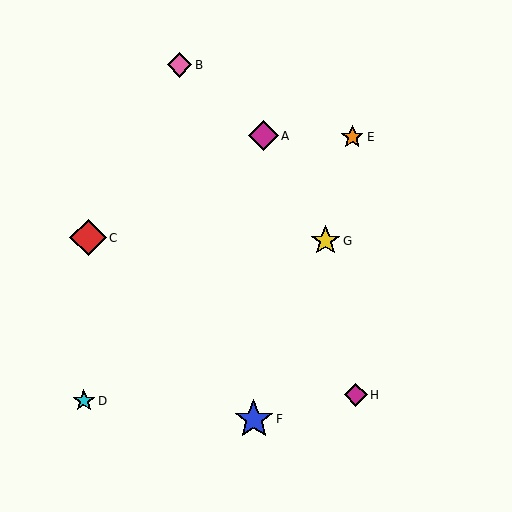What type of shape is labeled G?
Shape G is a yellow star.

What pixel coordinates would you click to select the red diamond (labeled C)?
Click at (88, 238) to select the red diamond C.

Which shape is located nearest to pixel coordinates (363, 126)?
The orange star (labeled E) at (352, 137) is nearest to that location.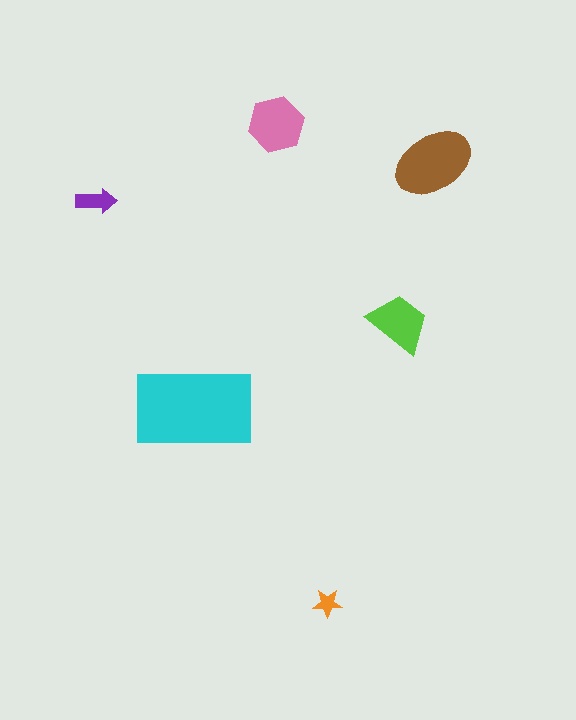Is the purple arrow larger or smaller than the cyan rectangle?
Smaller.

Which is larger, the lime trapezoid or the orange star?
The lime trapezoid.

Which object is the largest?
The cyan rectangle.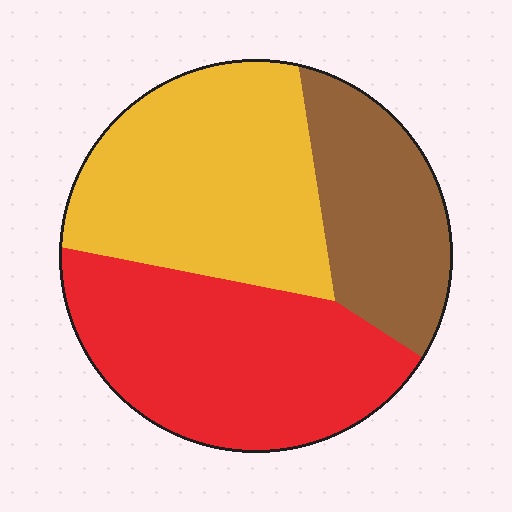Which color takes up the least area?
Brown, at roughly 25%.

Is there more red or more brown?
Red.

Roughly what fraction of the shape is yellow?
Yellow covers about 40% of the shape.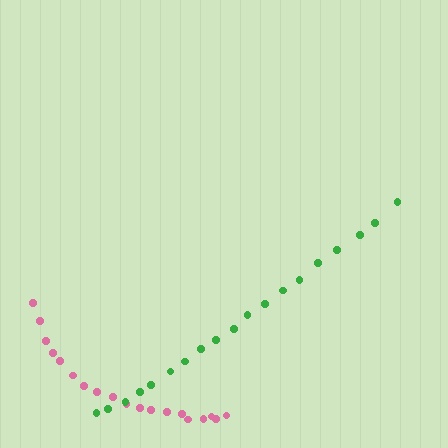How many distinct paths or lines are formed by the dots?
There are 2 distinct paths.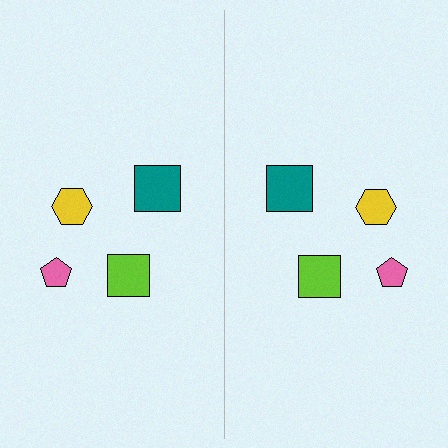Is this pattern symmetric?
Yes, this pattern has bilateral (reflection) symmetry.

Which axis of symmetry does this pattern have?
The pattern has a vertical axis of symmetry running through the center of the image.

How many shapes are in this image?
There are 8 shapes in this image.